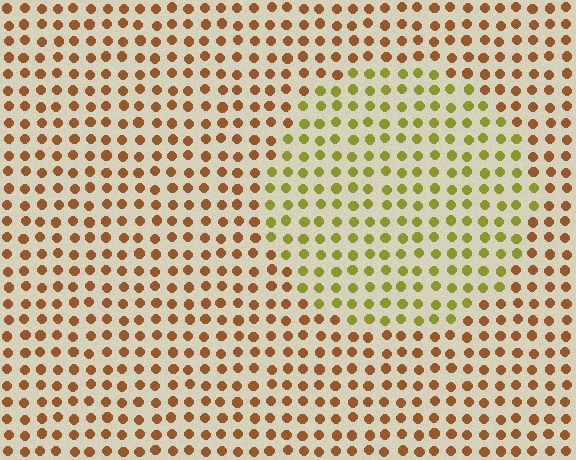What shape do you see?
I see a circle.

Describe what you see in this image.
The image is filled with small brown elements in a uniform arrangement. A circle-shaped region is visible where the elements are tinted to a slightly different hue, forming a subtle color boundary.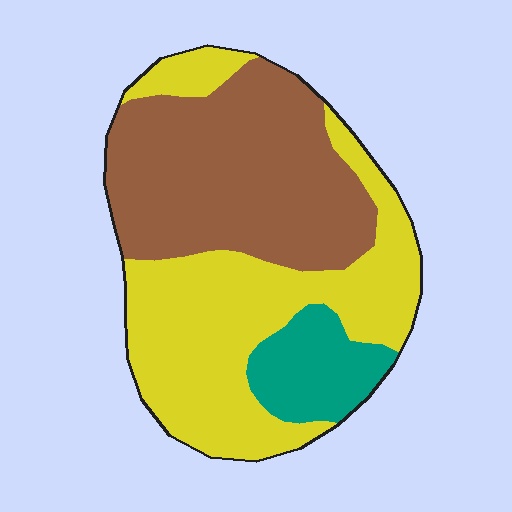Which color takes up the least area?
Teal, at roughly 10%.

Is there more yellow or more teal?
Yellow.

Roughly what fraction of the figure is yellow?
Yellow covers 46% of the figure.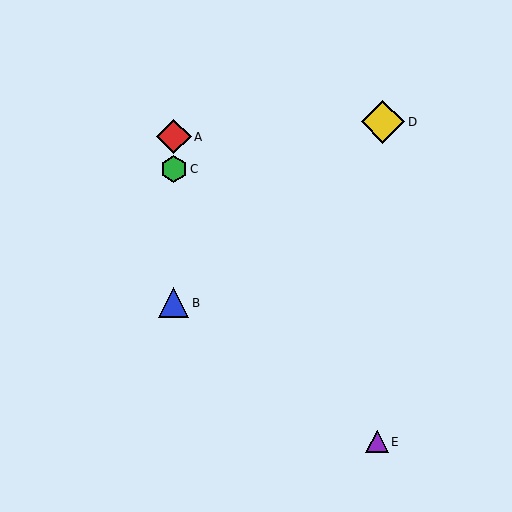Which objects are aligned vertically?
Objects A, B, C are aligned vertically.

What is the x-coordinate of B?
Object B is at x≈174.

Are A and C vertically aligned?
Yes, both are at x≈174.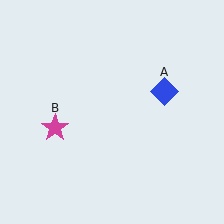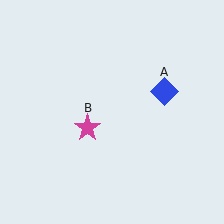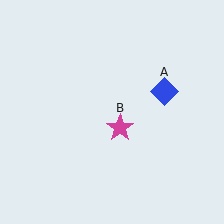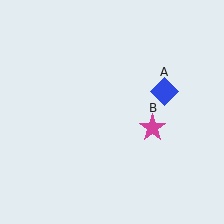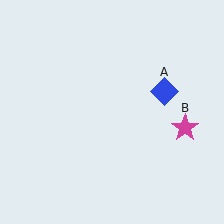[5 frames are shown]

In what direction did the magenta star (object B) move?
The magenta star (object B) moved right.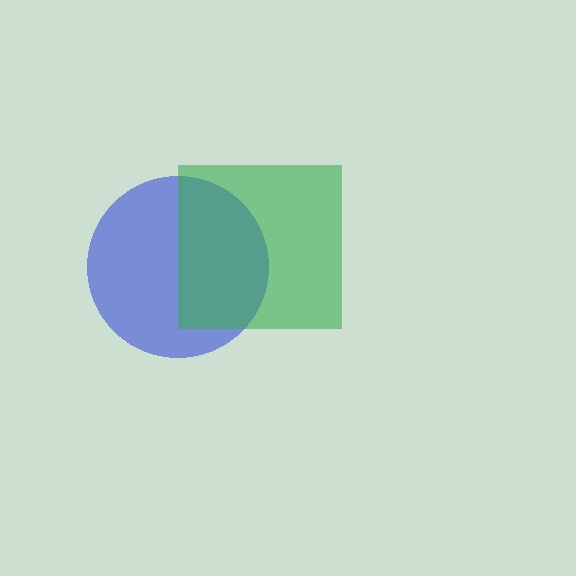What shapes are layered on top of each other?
The layered shapes are: a blue circle, a green square.